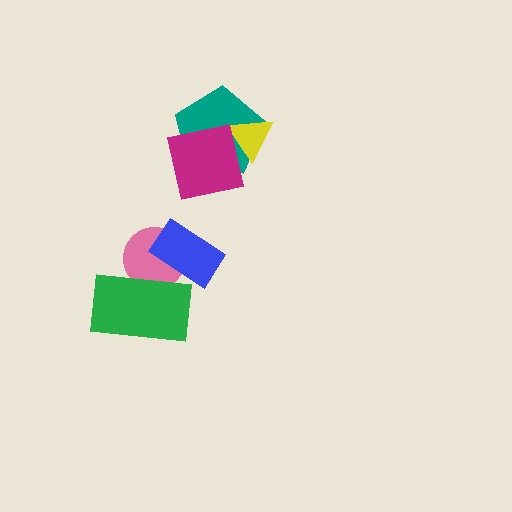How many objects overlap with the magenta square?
2 objects overlap with the magenta square.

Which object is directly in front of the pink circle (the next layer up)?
The green rectangle is directly in front of the pink circle.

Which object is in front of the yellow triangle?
The magenta square is in front of the yellow triangle.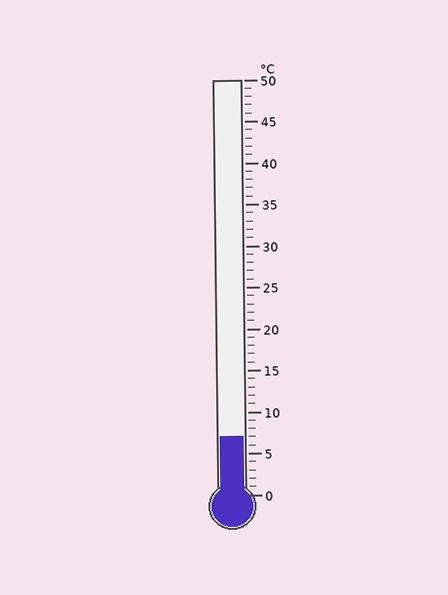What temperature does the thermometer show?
The thermometer shows approximately 7°C.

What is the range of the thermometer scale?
The thermometer scale ranges from 0°C to 50°C.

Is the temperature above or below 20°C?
The temperature is below 20°C.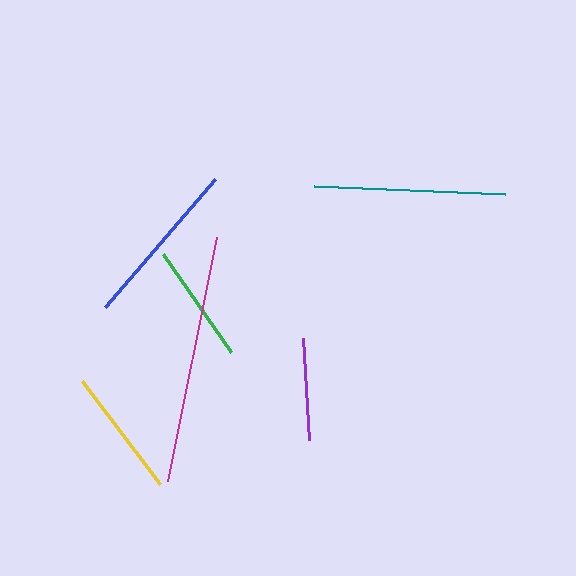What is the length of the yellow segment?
The yellow segment is approximately 129 pixels long.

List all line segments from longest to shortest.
From longest to shortest: magenta, teal, blue, yellow, green, purple.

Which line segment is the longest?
The magenta line is the longest at approximately 249 pixels.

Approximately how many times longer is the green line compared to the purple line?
The green line is approximately 1.2 times the length of the purple line.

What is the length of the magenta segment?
The magenta segment is approximately 249 pixels long.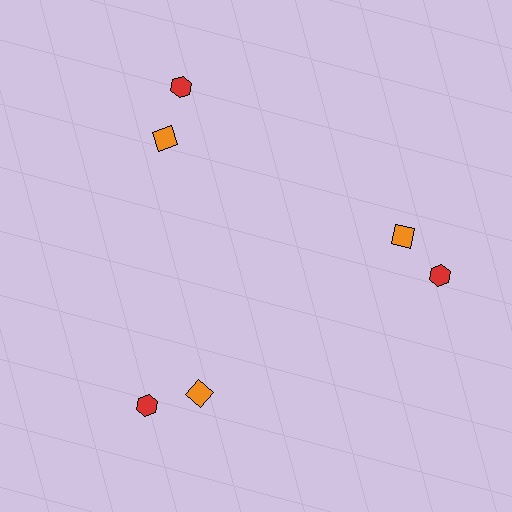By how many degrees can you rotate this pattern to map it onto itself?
The pattern maps onto itself every 120 degrees of rotation.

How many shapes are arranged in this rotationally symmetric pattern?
There are 6 shapes, arranged in 3 groups of 2.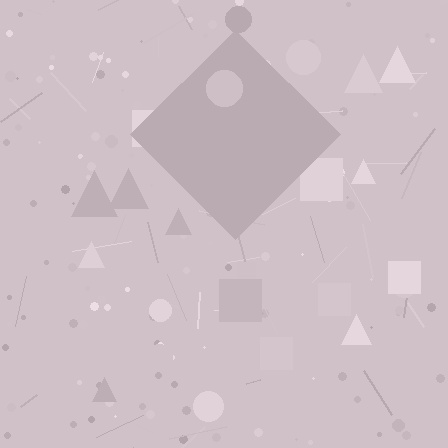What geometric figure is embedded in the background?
A diamond is embedded in the background.